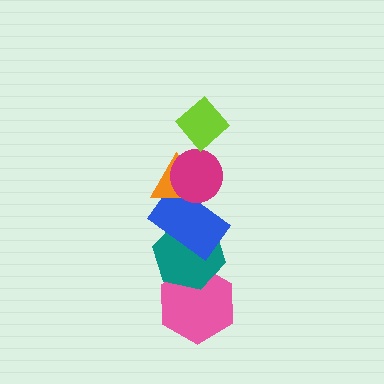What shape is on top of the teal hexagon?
The blue rectangle is on top of the teal hexagon.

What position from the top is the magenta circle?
The magenta circle is 2nd from the top.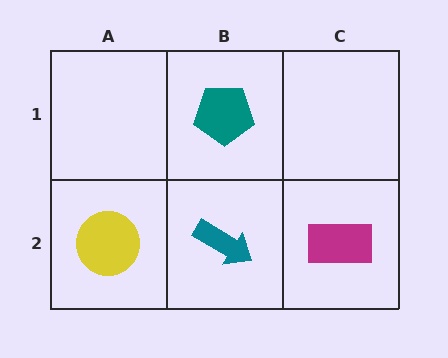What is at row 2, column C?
A magenta rectangle.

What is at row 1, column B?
A teal pentagon.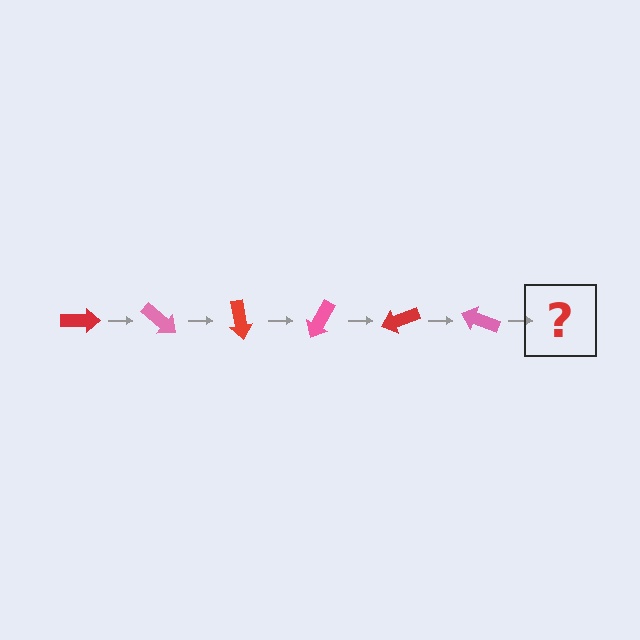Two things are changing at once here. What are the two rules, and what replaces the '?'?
The two rules are that it rotates 40 degrees each step and the color cycles through red and pink. The '?' should be a red arrow, rotated 240 degrees from the start.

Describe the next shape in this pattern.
It should be a red arrow, rotated 240 degrees from the start.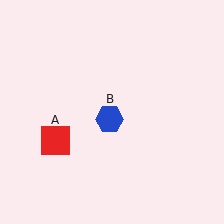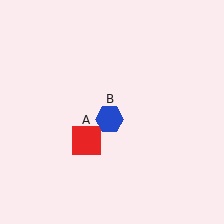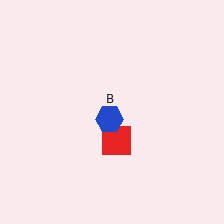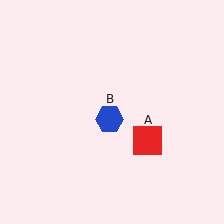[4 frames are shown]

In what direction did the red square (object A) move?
The red square (object A) moved right.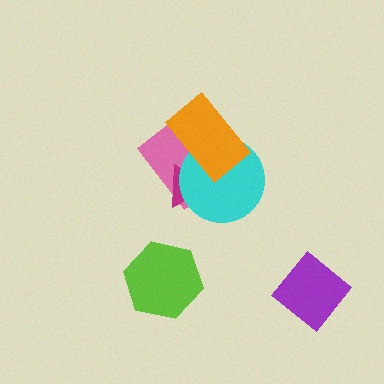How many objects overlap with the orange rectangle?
3 objects overlap with the orange rectangle.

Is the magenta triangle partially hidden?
Yes, it is partially covered by another shape.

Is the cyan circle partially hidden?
Yes, it is partially covered by another shape.